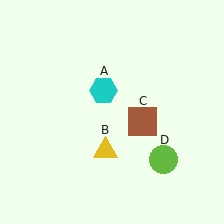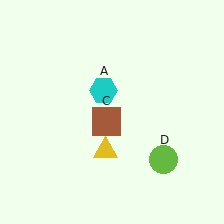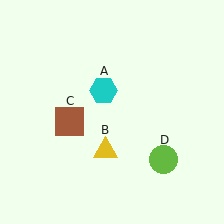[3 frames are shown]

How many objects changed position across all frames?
1 object changed position: brown square (object C).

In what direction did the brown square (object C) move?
The brown square (object C) moved left.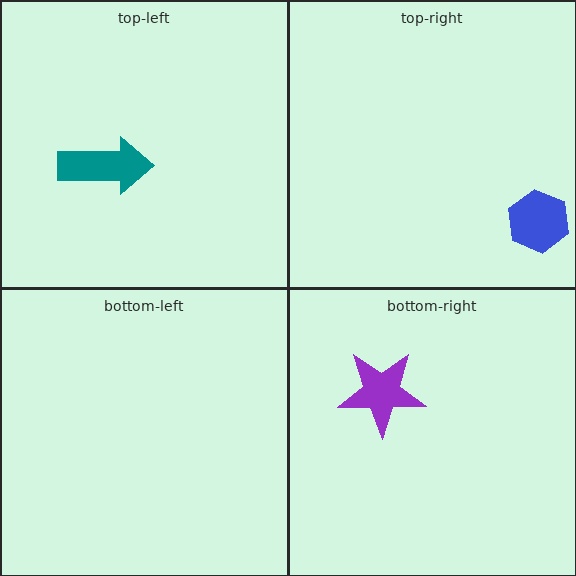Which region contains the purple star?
The bottom-right region.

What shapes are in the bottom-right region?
The purple star.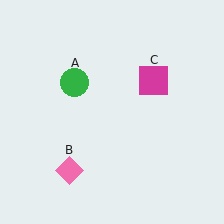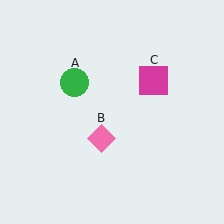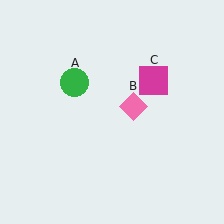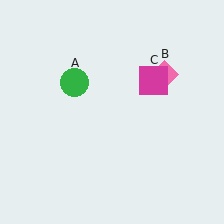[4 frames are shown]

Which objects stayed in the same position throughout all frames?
Green circle (object A) and magenta square (object C) remained stationary.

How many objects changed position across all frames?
1 object changed position: pink diamond (object B).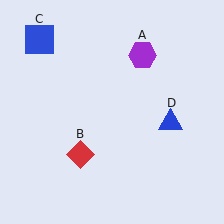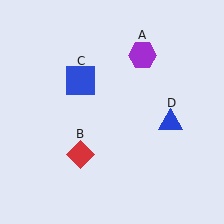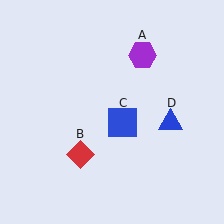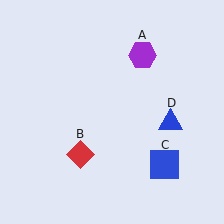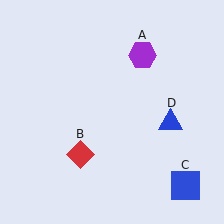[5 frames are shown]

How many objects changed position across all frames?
1 object changed position: blue square (object C).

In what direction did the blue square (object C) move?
The blue square (object C) moved down and to the right.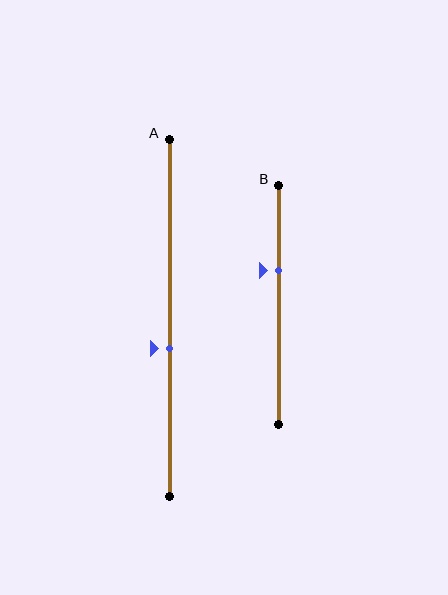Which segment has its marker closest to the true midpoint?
Segment A has its marker closest to the true midpoint.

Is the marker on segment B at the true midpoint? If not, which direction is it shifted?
No, the marker on segment B is shifted upward by about 14% of the segment length.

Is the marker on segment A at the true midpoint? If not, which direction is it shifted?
No, the marker on segment A is shifted downward by about 9% of the segment length.